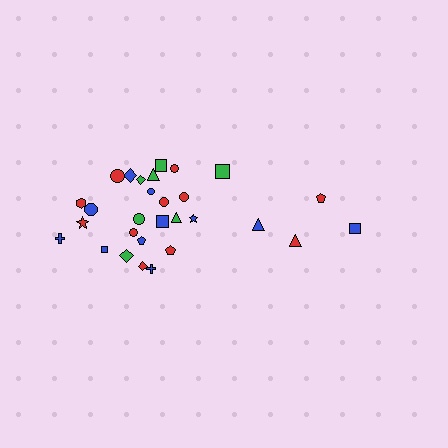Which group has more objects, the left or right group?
The left group.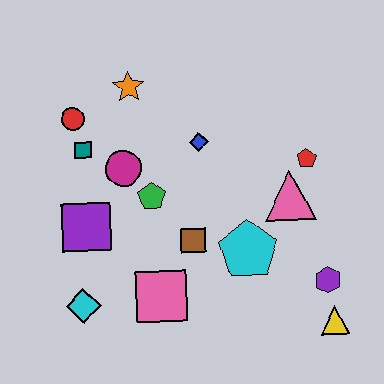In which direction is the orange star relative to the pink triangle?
The orange star is to the left of the pink triangle.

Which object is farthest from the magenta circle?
The yellow triangle is farthest from the magenta circle.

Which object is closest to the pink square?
The brown square is closest to the pink square.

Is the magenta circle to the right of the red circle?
Yes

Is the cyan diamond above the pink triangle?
No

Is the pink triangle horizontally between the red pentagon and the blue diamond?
Yes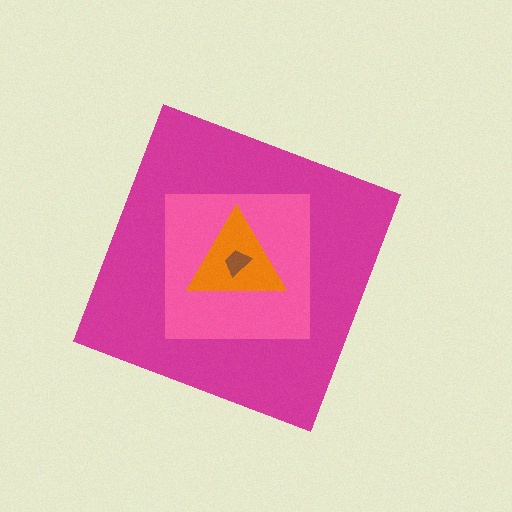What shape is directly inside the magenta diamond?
The pink square.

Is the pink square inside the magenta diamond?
Yes.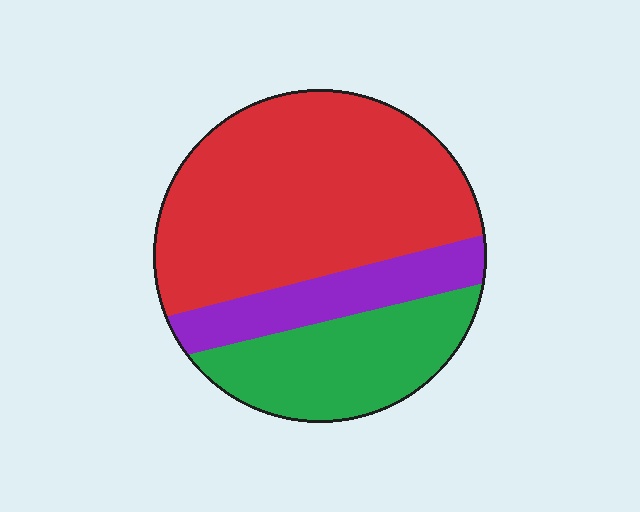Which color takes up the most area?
Red, at roughly 60%.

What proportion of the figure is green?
Green takes up about one quarter (1/4) of the figure.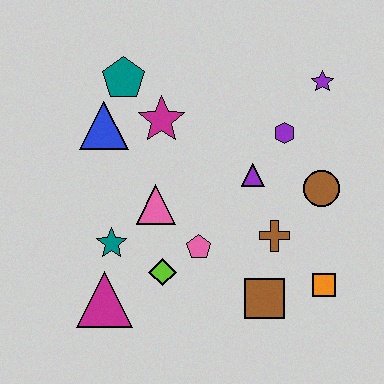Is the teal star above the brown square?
Yes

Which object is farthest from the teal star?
The purple star is farthest from the teal star.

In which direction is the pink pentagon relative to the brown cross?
The pink pentagon is to the left of the brown cross.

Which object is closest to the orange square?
The brown square is closest to the orange square.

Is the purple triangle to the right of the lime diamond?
Yes